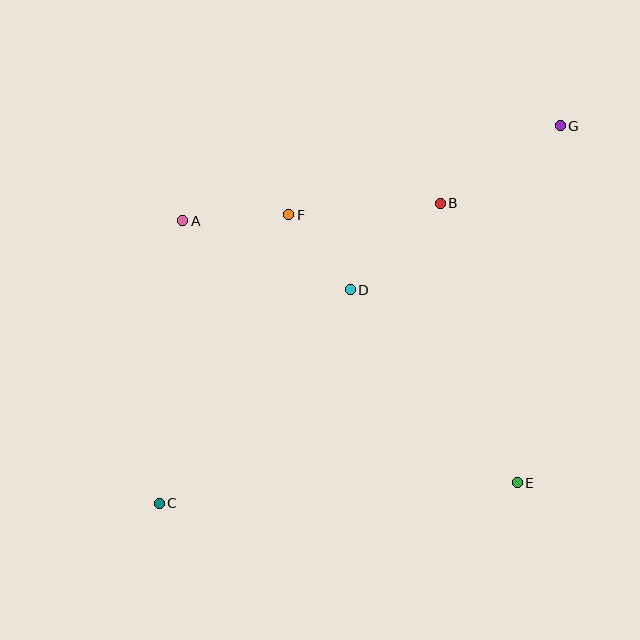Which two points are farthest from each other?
Points C and G are farthest from each other.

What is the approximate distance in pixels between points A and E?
The distance between A and E is approximately 425 pixels.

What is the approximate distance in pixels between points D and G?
The distance between D and G is approximately 266 pixels.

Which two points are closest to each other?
Points D and F are closest to each other.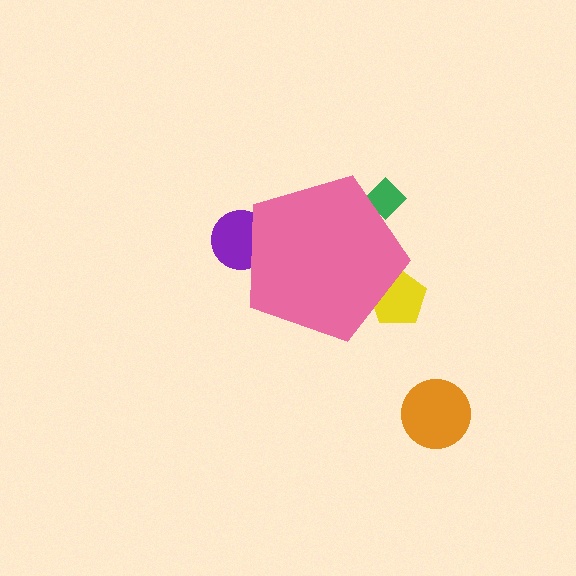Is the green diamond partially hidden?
Yes, the green diamond is partially hidden behind the pink pentagon.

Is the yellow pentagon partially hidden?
Yes, the yellow pentagon is partially hidden behind the pink pentagon.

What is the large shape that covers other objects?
A pink pentagon.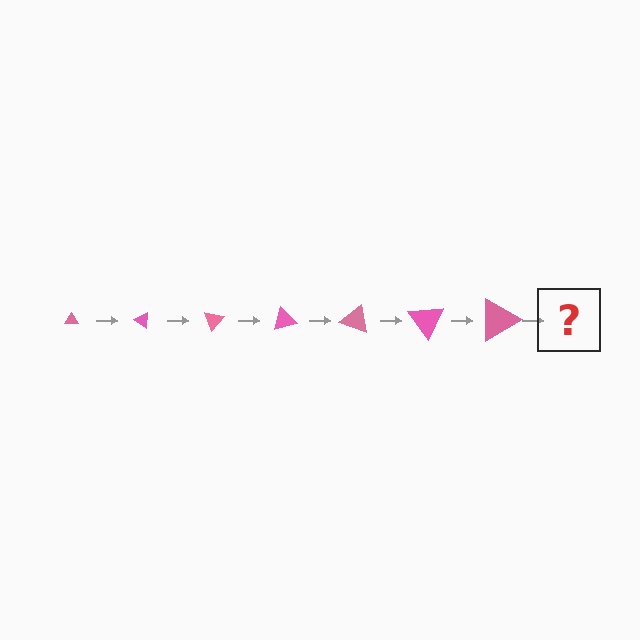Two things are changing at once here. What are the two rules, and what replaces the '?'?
The two rules are that the triangle grows larger each step and it rotates 35 degrees each step. The '?' should be a triangle, larger than the previous one and rotated 245 degrees from the start.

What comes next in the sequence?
The next element should be a triangle, larger than the previous one and rotated 245 degrees from the start.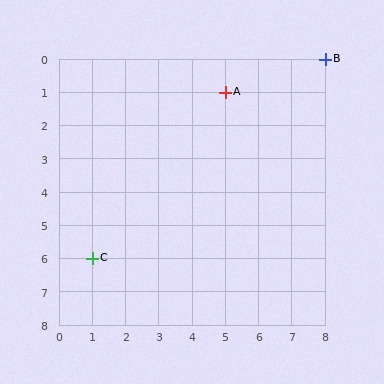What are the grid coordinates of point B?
Point B is at grid coordinates (8, 0).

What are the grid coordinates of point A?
Point A is at grid coordinates (5, 1).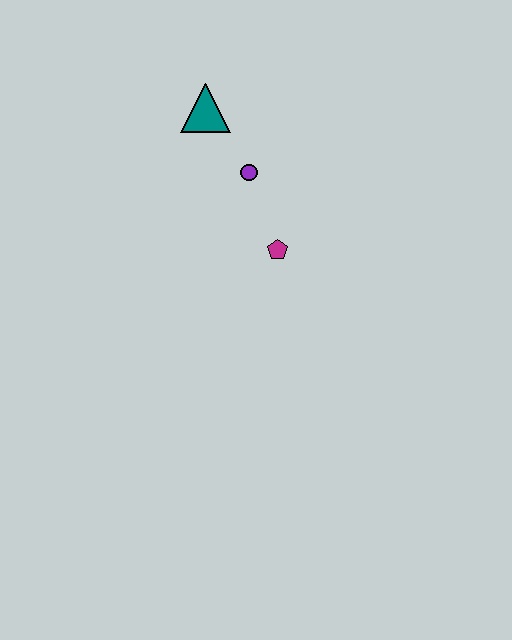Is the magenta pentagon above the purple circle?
No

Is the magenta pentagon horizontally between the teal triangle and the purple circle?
No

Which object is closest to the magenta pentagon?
The purple circle is closest to the magenta pentagon.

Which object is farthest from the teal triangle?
The magenta pentagon is farthest from the teal triangle.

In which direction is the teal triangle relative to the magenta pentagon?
The teal triangle is above the magenta pentagon.